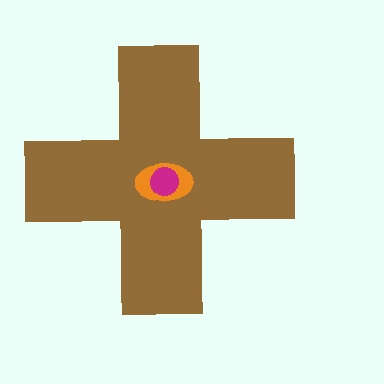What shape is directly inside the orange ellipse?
The magenta circle.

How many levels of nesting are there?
3.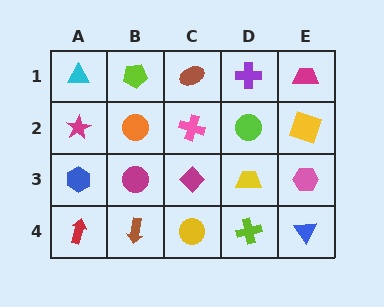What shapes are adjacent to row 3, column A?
A magenta star (row 2, column A), a red arrow (row 4, column A), a magenta circle (row 3, column B).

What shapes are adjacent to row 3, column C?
A pink cross (row 2, column C), a yellow circle (row 4, column C), a magenta circle (row 3, column B), a yellow trapezoid (row 3, column D).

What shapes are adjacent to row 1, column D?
A lime circle (row 2, column D), a brown ellipse (row 1, column C), a magenta trapezoid (row 1, column E).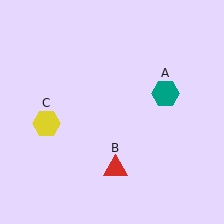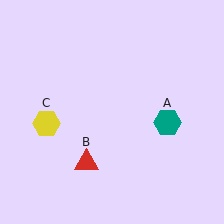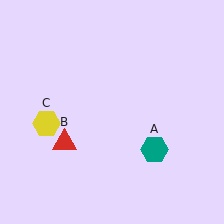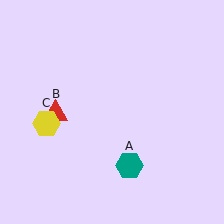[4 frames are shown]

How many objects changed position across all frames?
2 objects changed position: teal hexagon (object A), red triangle (object B).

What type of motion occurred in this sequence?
The teal hexagon (object A), red triangle (object B) rotated clockwise around the center of the scene.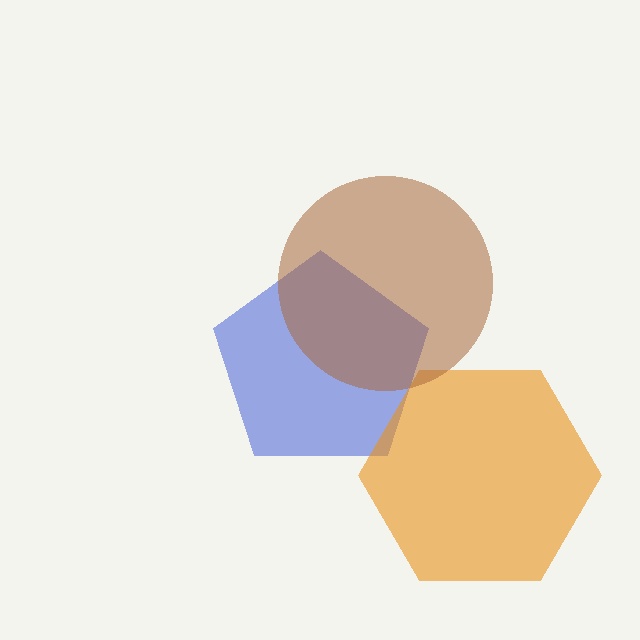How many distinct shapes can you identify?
There are 3 distinct shapes: a blue pentagon, an orange hexagon, a brown circle.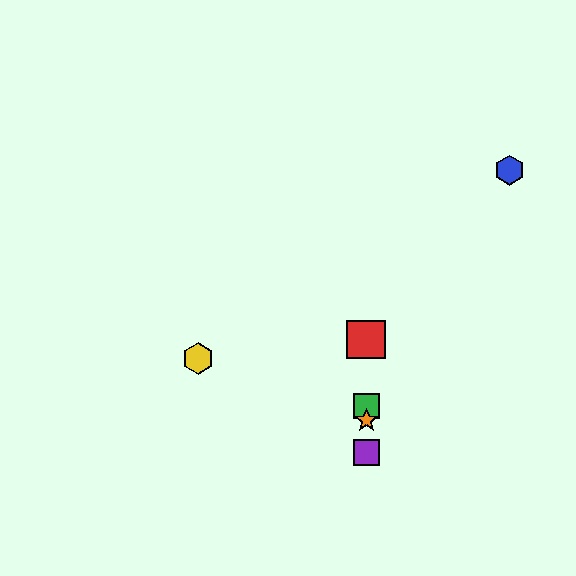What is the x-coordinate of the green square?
The green square is at x≈366.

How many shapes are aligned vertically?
4 shapes (the red square, the green square, the purple square, the orange star) are aligned vertically.